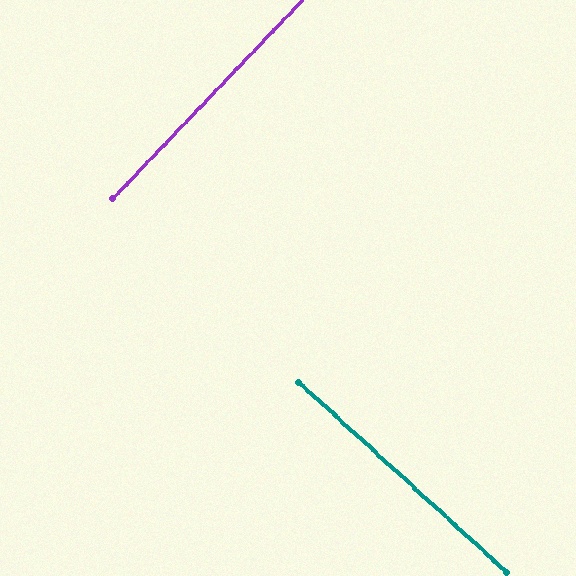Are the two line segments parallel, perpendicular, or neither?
Perpendicular — they meet at approximately 89°.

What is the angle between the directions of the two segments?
Approximately 89 degrees.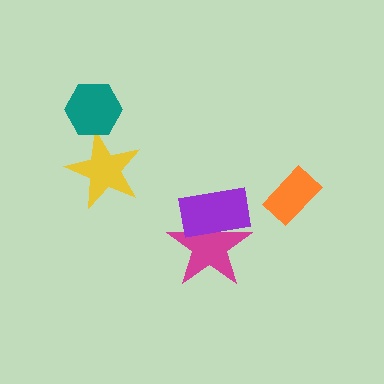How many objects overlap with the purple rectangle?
1 object overlaps with the purple rectangle.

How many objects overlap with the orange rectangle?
0 objects overlap with the orange rectangle.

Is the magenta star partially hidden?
Yes, it is partially covered by another shape.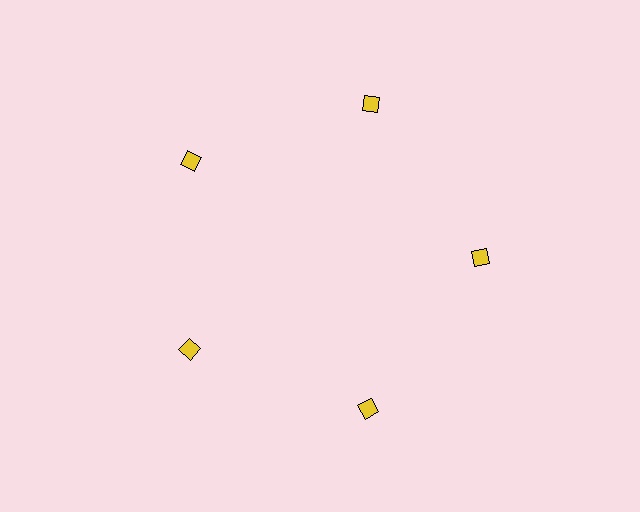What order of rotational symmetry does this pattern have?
This pattern has 5-fold rotational symmetry.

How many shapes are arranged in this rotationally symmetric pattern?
There are 5 shapes, arranged in 5 groups of 1.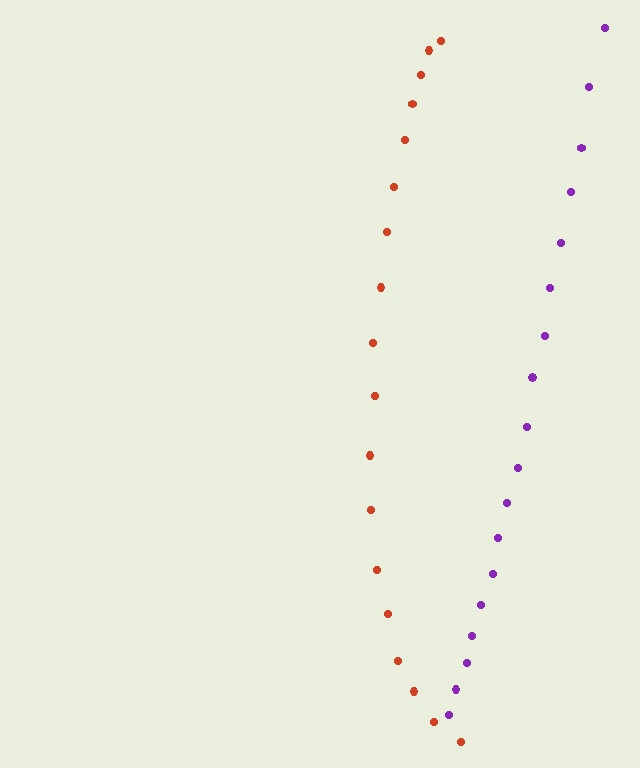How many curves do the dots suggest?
There are 2 distinct paths.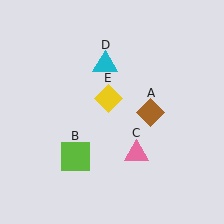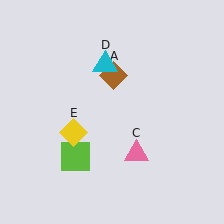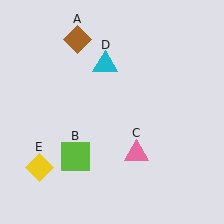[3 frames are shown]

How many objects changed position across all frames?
2 objects changed position: brown diamond (object A), yellow diamond (object E).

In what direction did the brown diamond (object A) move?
The brown diamond (object A) moved up and to the left.